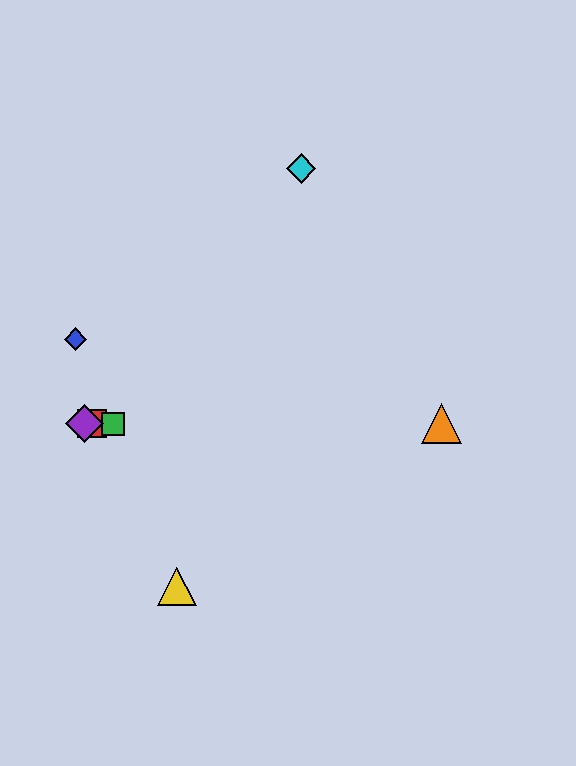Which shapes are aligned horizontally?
The red square, the green square, the purple diamond, the orange triangle are aligned horizontally.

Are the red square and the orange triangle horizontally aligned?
Yes, both are at y≈424.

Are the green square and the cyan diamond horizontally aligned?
No, the green square is at y≈424 and the cyan diamond is at y≈169.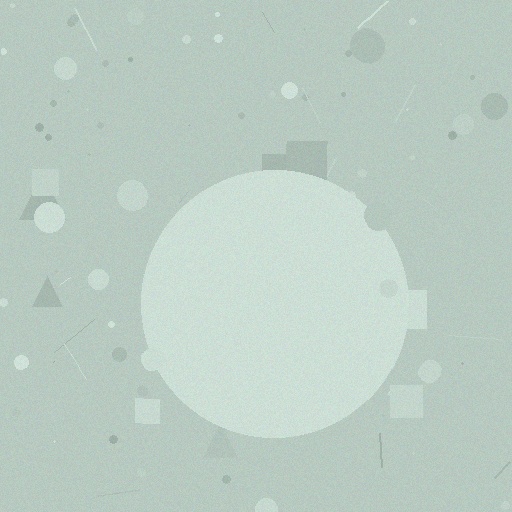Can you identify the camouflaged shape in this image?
The camouflaged shape is a circle.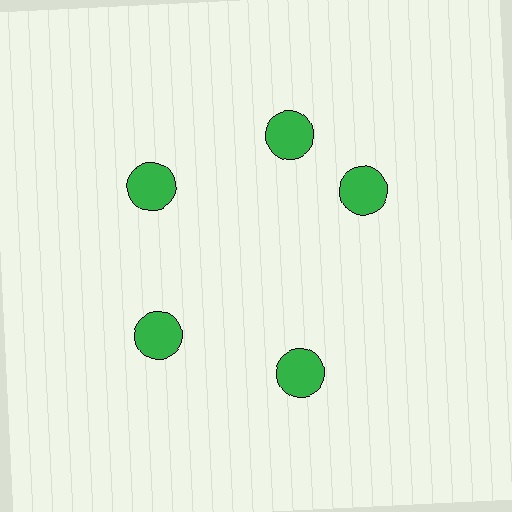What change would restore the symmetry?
The symmetry would be restored by rotating it back into even spacing with its neighbors so that all 5 circles sit at equal angles and equal distance from the center.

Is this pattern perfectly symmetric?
No. The 5 green circles are arranged in a ring, but one element near the 3 o'clock position is rotated out of alignment along the ring, breaking the 5-fold rotational symmetry.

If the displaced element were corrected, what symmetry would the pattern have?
It would have 5-fold rotational symmetry — the pattern would map onto itself every 72 degrees.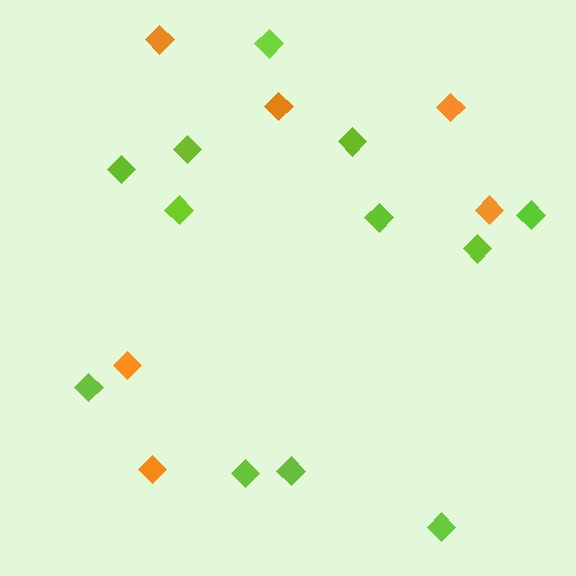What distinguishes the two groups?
There are 2 groups: one group of orange diamonds (6) and one group of lime diamonds (12).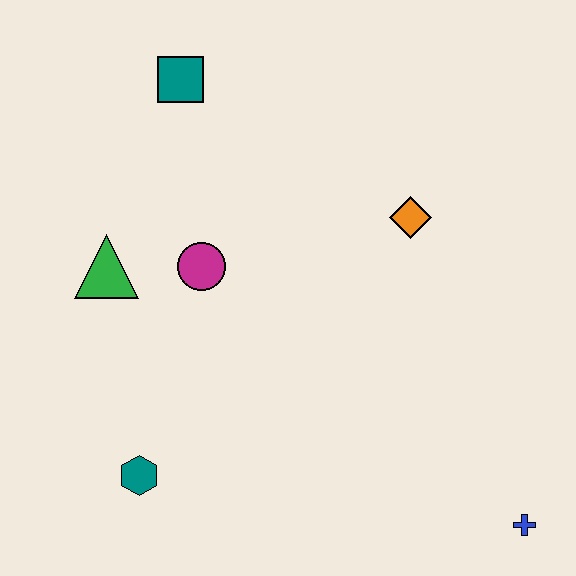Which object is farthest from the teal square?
The blue cross is farthest from the teal square.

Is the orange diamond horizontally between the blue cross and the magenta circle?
Yes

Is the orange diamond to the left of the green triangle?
No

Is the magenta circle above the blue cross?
Yes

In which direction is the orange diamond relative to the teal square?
The orange diamond is to the right of the teal square.